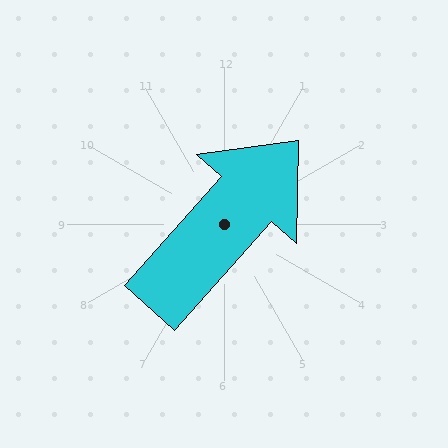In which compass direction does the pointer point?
Northeast.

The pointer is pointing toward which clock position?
Roughly 1 o'clock.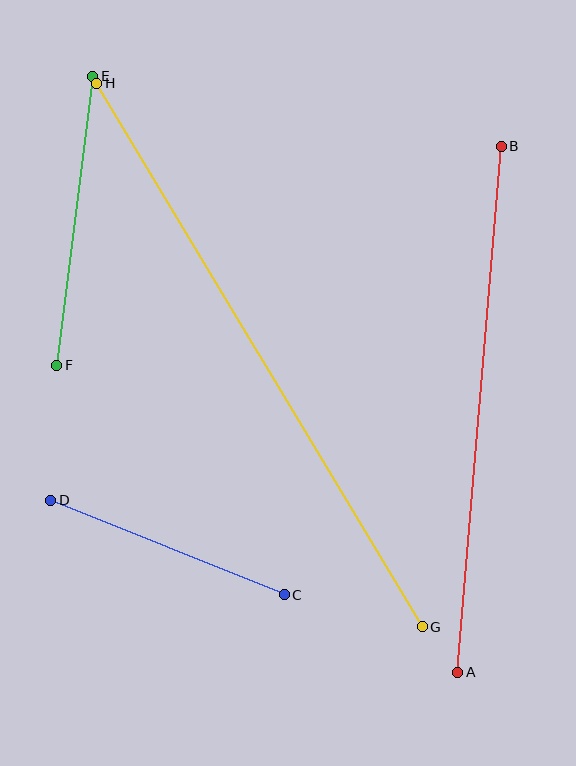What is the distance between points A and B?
The distance is approximately 528 pixels.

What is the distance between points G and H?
The distance is approximately 633 pixels.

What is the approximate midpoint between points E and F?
The midpoint is at approximately (75, 221) pixels.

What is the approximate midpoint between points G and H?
The midpoint is at approximately (259, 355) pixels.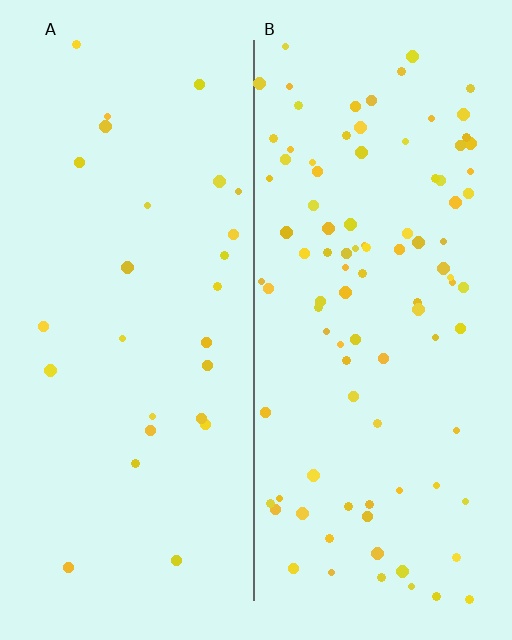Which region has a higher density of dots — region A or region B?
B (the right).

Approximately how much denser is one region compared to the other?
Approximately 3.6× — region B over region A.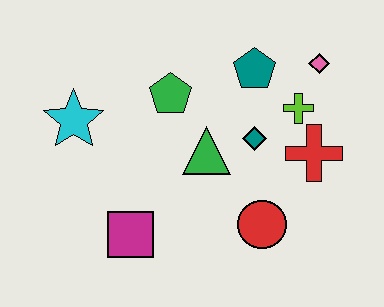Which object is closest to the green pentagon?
The green triangle is closest to the green pentagon.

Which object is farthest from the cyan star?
The pink diamond is farthest from the cyan star.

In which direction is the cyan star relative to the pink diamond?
The cyan star is to the left of the pink diamond.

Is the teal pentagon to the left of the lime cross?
Yes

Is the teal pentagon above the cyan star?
Yes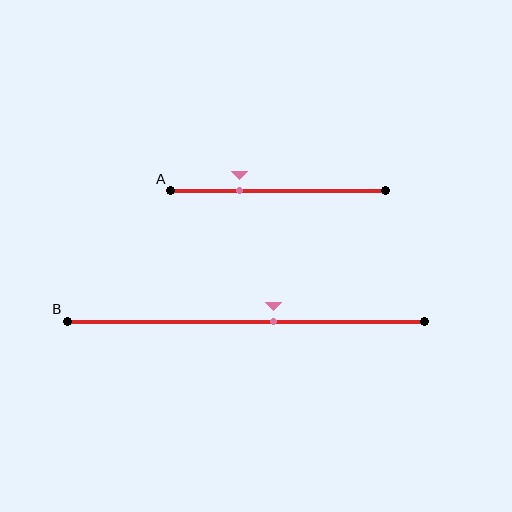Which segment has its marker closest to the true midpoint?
Segment B has its marker closest to the true midpoint.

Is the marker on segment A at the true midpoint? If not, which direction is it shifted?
No, the marker on segment A is shifted to the left by about 18% of the segment length.